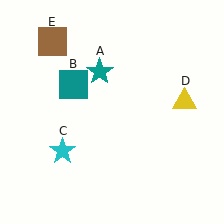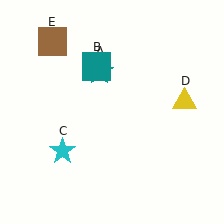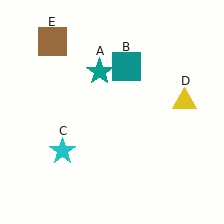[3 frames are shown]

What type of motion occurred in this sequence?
The teal square (object B) rotated clockwise around the center of the scene.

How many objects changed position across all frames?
1 object changed position: teal square (object B).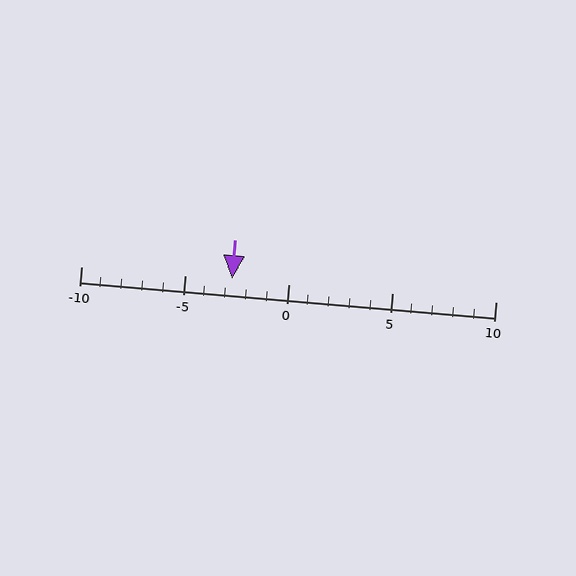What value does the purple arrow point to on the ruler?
The purple arrow points to approximately -3.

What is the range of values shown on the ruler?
The ruler shows values from -10 to 10.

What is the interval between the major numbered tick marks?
The major tick marks are spaced 5 units apart.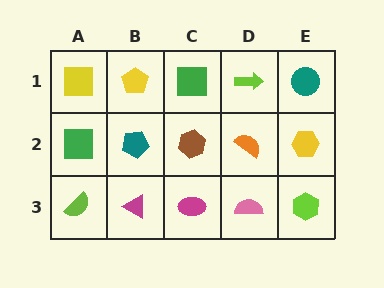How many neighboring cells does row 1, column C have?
3.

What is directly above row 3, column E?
A yellow hexagon.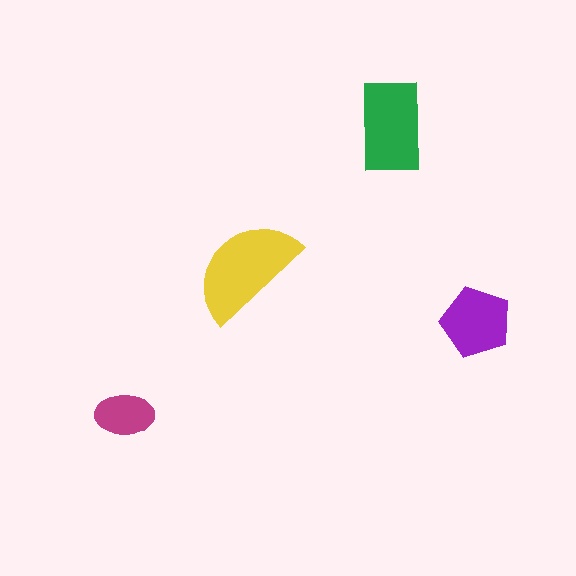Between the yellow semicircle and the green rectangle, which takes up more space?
The yellow semicircle.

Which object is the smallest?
The magenta ellipse.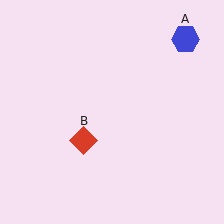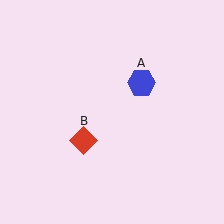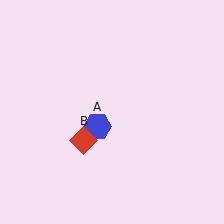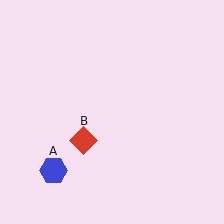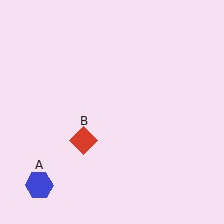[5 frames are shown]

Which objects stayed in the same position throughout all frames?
Red diamond (object B) remained stationary.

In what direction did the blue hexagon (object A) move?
The blue hexagon (object A) moved down and to the left.